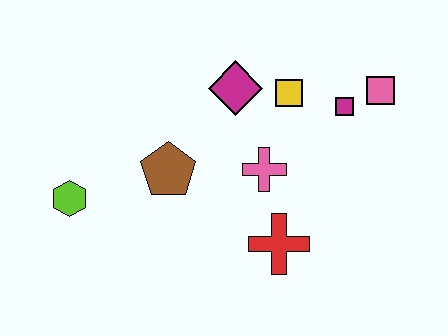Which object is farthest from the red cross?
The lime hexagon is farthest from the red cross.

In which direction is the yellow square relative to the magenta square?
The yellow square is to the left of the magenta square.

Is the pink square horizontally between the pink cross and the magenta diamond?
No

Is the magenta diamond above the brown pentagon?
Yes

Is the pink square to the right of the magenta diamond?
Yes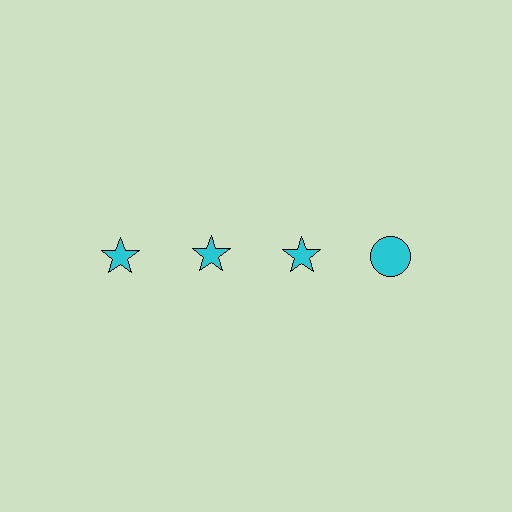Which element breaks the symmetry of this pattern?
The cyan circle in the top row, second from right column breaks the symmetry. All other shapes are cyan stars.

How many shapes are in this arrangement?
There are 4 shapes arranged in a grid pattern.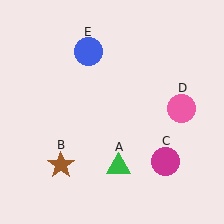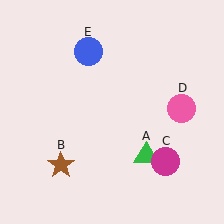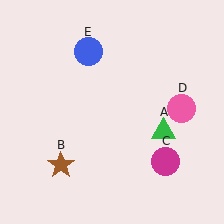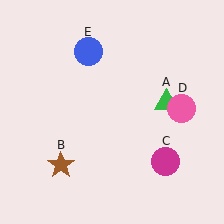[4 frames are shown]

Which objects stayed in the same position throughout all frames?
Brown star (object B) and magenta circle (object C) and pink circle (object D) and blue circle (object E) remained stationary.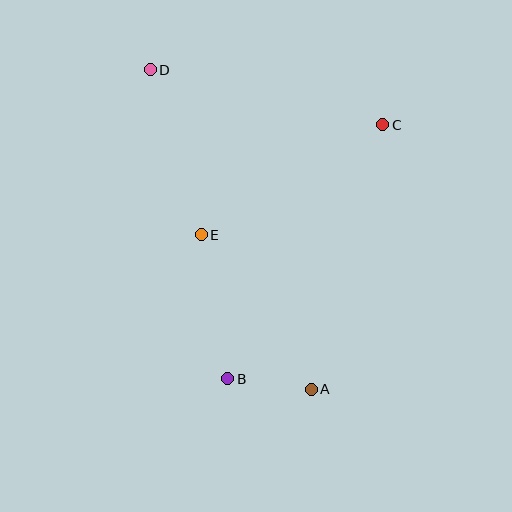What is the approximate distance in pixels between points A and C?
The distance between A and C is approximately 274 pixels.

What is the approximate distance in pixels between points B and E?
The distance between B and E is approximately 147 pixels.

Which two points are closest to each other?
Points A and B are closest to each other.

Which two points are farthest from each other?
Points A and D are farthest from each other.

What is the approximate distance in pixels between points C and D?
The distance between C and D is approximately 239 pixels.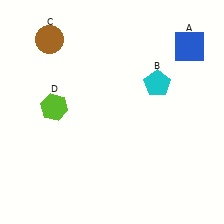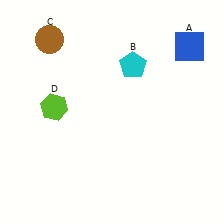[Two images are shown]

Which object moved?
The cyan pentagon (B) moved left.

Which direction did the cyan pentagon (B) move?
The cyan pentagon (B) moved left.